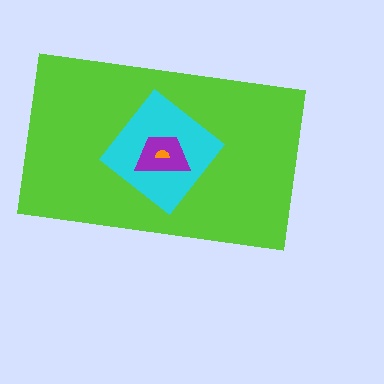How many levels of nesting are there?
4.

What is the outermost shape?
The lime rectangle.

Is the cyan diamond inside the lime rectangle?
Yes.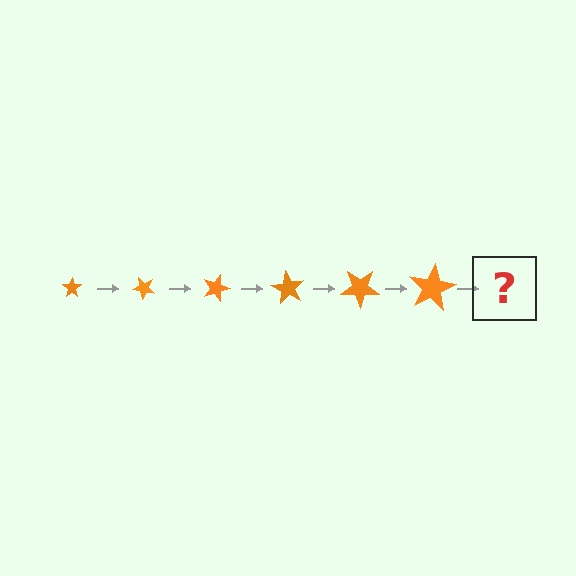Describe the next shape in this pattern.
It should be a star, larger than the previous one and rotated 270 degrees from the start.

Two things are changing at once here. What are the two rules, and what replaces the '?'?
The two rules are that the star grows larger each step and it rotates 45 degrees each step. The '?' should be a star, larger than the previous one and rotated 270 degrees from the start.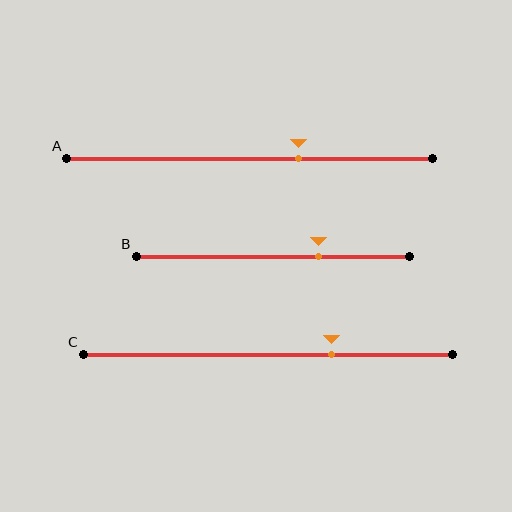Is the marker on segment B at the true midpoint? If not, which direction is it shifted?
No, the marker on segment B is shifted to the right by about 17% of the segment length.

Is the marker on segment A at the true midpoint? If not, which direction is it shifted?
No, the marker on segment A is shifted to the right by about 13% of the segment length.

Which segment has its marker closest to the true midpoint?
Segment A has its marker closest to the true midpoint.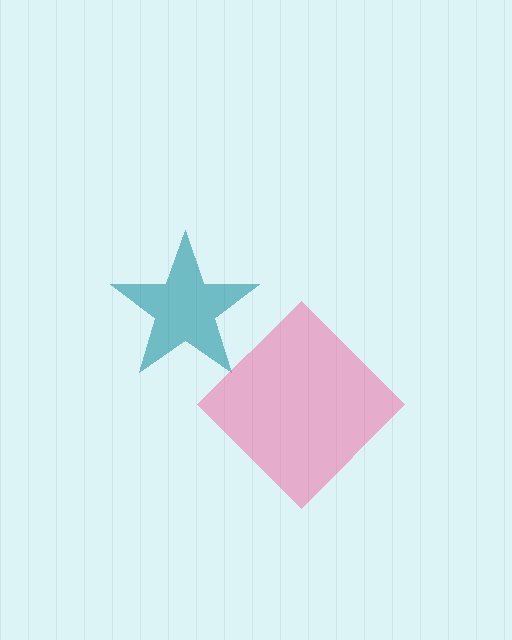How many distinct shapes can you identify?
There are 2 distinct shapes: a teal star, a pink diamond.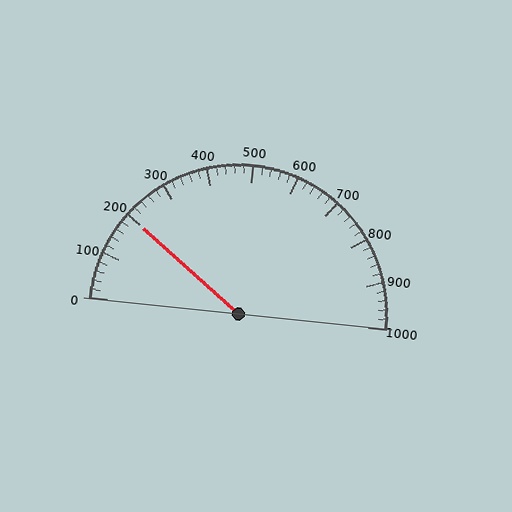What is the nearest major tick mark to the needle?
The nearest major tick mark is 200.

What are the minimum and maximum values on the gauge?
The gauge ranges from 0 to 1000.